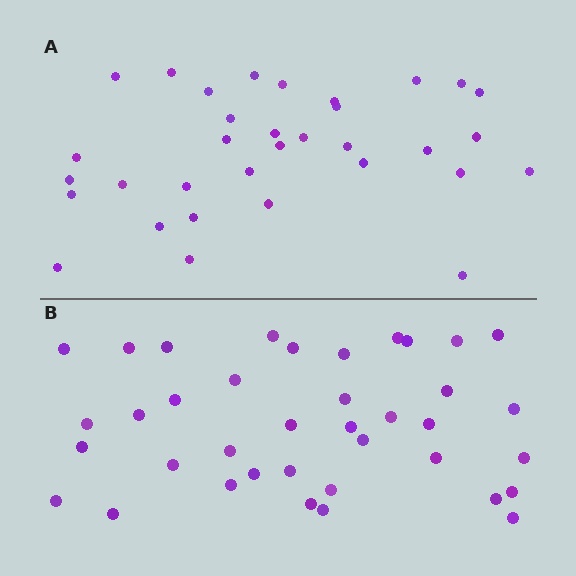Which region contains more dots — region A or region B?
Region B (the bottom region) has more dots.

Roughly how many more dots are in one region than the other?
Region B has about 5 more dots than region A.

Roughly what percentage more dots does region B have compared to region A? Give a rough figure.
About 15% more.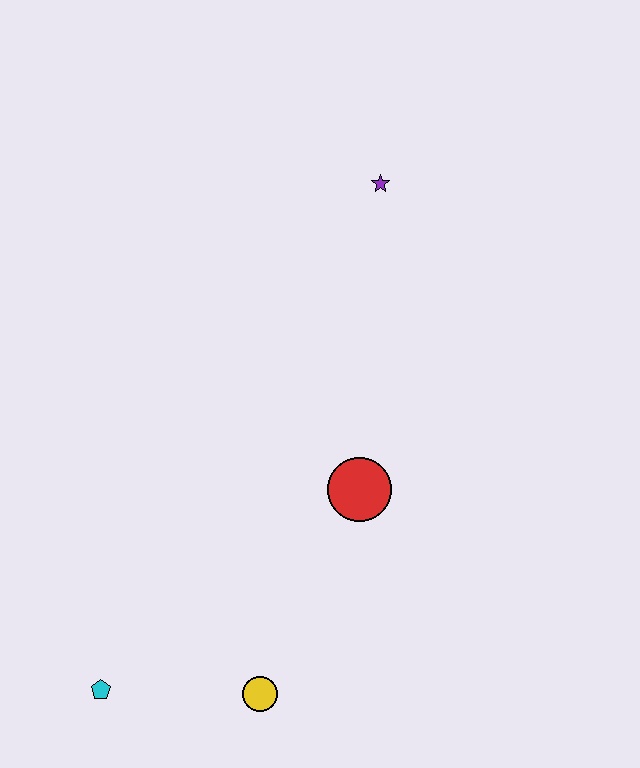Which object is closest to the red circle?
The yellow circle is closest to the red circle.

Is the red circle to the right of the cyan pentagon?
Yes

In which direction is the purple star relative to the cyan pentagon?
The purple star is above the cyan pentagon.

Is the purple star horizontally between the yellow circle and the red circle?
No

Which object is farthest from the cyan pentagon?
The purple star is farthest from the cyan pentagon.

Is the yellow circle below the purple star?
Yes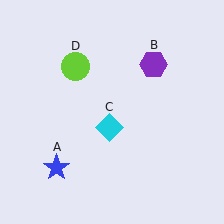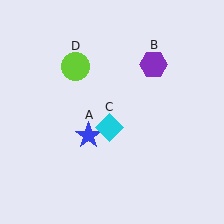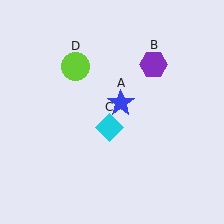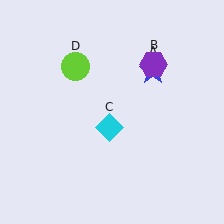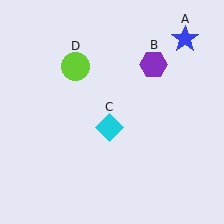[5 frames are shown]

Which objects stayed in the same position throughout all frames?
Purple hexagon (object B) and cyan diamond (object C) and lime circle (object D) remained stationary.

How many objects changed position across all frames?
1 object changed position: blue star (object A).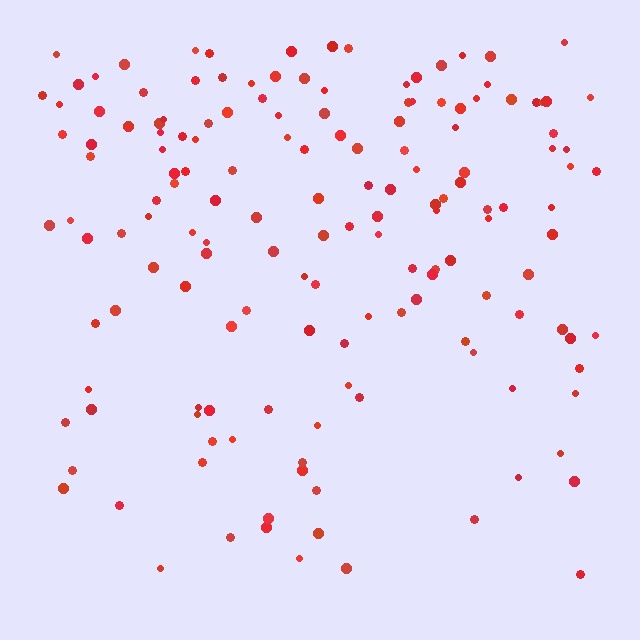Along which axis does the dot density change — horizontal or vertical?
Vertical.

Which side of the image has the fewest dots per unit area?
The bottom.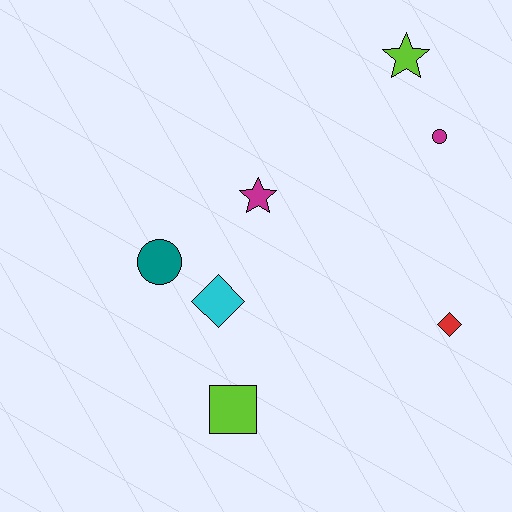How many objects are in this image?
There are 7 objects.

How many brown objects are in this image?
There are no brown objects.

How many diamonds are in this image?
There are 2 diamonds.